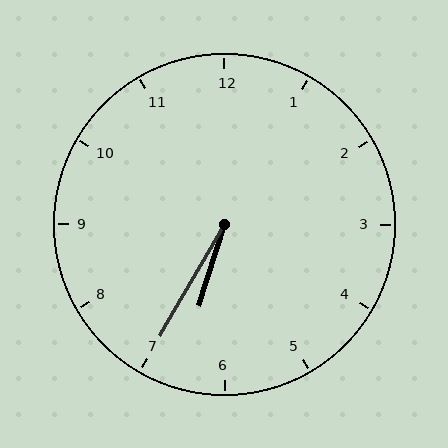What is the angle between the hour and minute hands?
Approximately 12 degrees.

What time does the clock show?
6:35.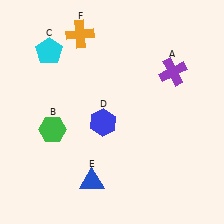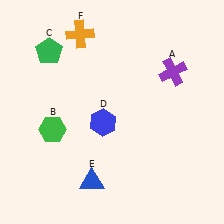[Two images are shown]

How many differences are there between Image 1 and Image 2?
There is 1 difference between the two images.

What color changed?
The pentagon (C) changed from cyan in Image 1 to green in Image 2.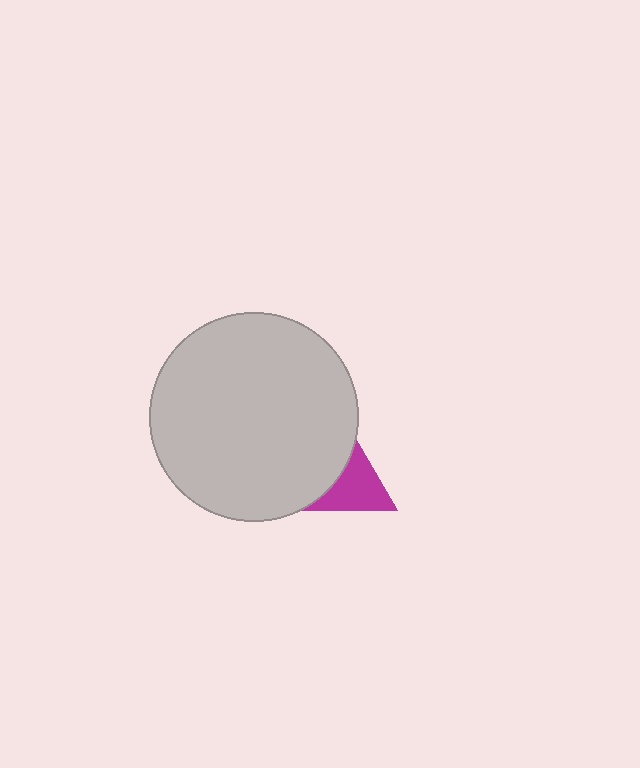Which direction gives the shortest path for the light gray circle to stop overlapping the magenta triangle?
Moving left gives the shortest separation.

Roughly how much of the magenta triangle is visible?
A small part of it is visible (roughly 44%).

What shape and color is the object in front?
The object in front is a light gray circle.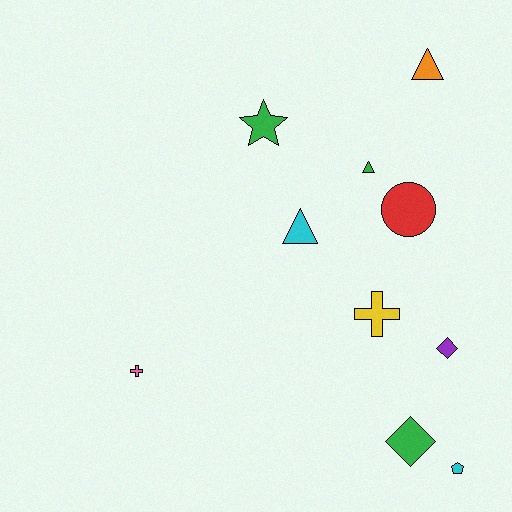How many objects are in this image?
There are 10 objects.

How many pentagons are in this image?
There is 1 pentagon.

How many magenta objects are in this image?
There are no magenta objects.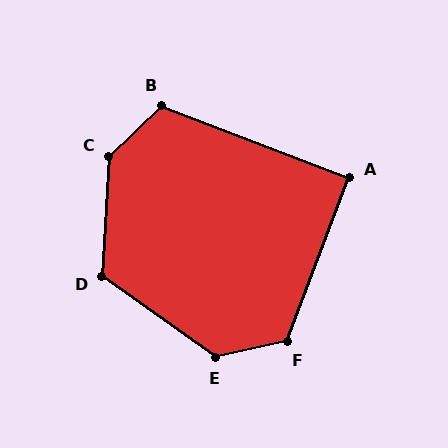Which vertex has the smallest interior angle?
A, at approximately 90 degrees.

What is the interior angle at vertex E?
Approximately 133 degrees (obtuse).